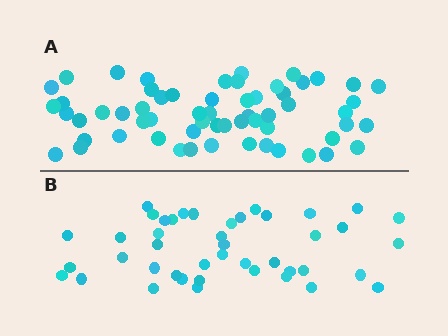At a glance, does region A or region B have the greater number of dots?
Region A (the top region) has more dots.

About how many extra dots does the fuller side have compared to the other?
Region A has approximately 15 more dots than region B.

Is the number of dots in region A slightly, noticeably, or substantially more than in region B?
Region A has noticeably more, but not dramatically so. The ratio is roughly 1.4 to 1.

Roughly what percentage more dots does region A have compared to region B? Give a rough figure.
About 40% more.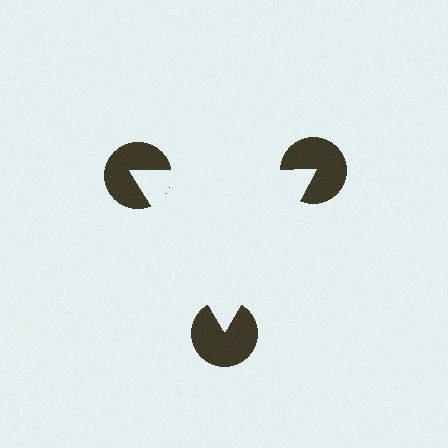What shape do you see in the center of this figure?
An illusory triangle — its edges are inferred from the aligned wedge cuts in the pac-man discs, not physically drawn.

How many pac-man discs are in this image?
There are 3 — one at each vertex of the illusory triangle.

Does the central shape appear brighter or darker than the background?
It typically appears slightly brighter than the background, even though no actual brightness change is drawn.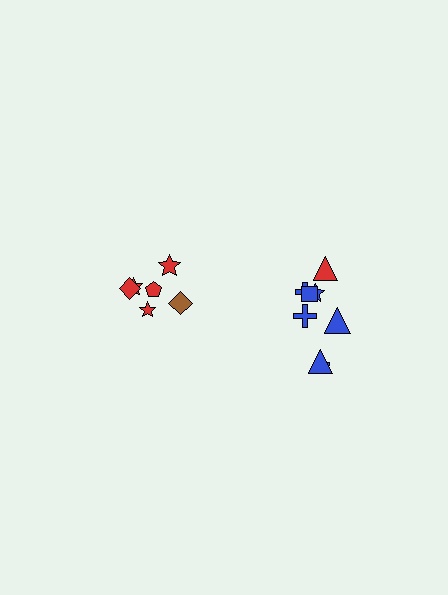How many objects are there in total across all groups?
There are 14 objects.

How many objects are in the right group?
There are 8 objects.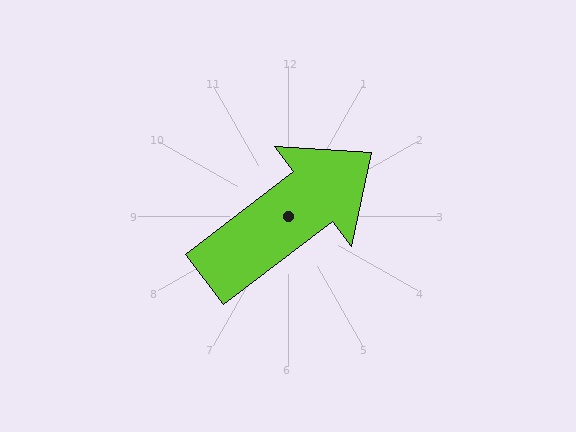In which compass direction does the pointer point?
Northeast.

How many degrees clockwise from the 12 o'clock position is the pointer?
Approximately 53 degrees.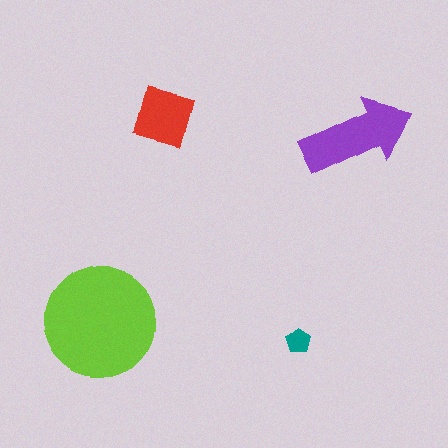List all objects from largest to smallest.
The lime circle, the purple arrow, the red diamond, the teal pentagon.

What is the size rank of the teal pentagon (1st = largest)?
4th.